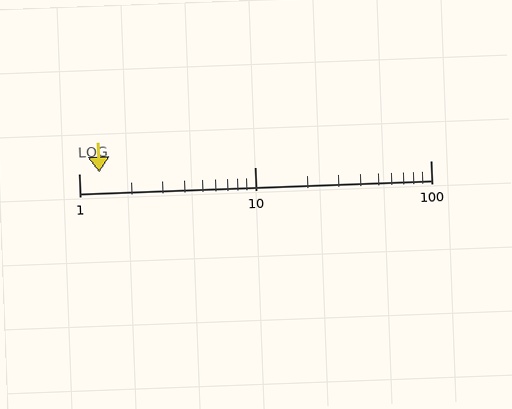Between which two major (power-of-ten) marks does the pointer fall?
The pointer is between 1 and 10.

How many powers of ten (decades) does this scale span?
The scale spans 2 decades, from 1 to 100.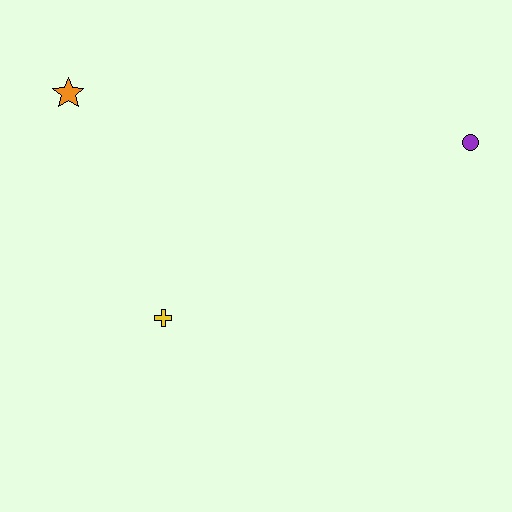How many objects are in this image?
There are 3 objects.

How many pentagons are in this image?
There are no pentagons.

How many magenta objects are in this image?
There are no magenta objects.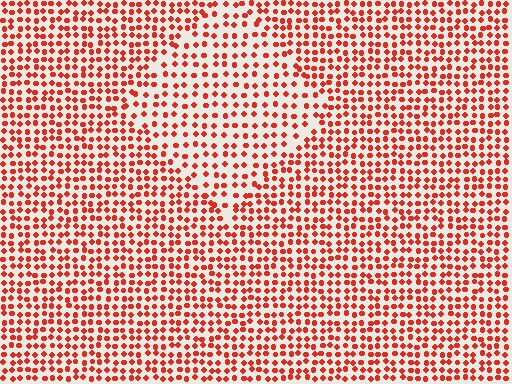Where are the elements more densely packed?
The elements are more densely packed outside the diamond boundary.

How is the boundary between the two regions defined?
The boundary is defined by a change in element density (approximately 1.6x ratio). All elements are the same color, size, and shape.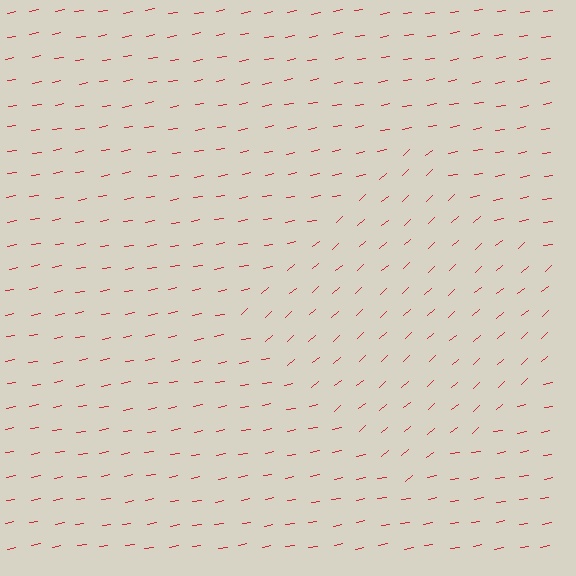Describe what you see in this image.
The image is filled with small red line segments. A diamond region in the image has lines oriented differently from the surrounding lines, creating a visible texture boundary.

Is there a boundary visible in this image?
Yes, there is a texture boundary formed by a change in line orientation.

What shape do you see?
I see a diamond.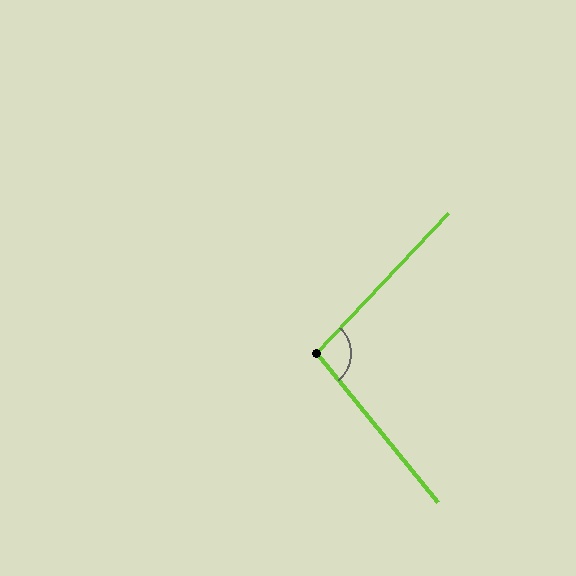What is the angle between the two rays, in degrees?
Approximately 98 degrees.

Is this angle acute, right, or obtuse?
It is obtuse.